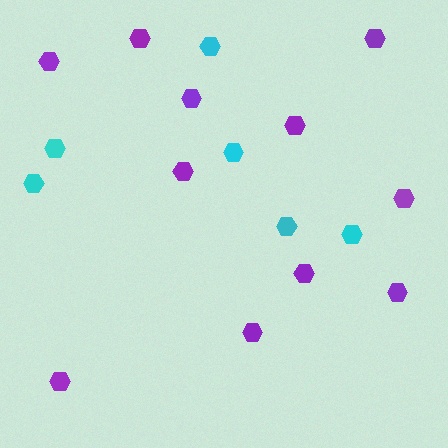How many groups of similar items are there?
There are 2 groups: one group of cyan hexagons (6) and one group of purple hexagons (11).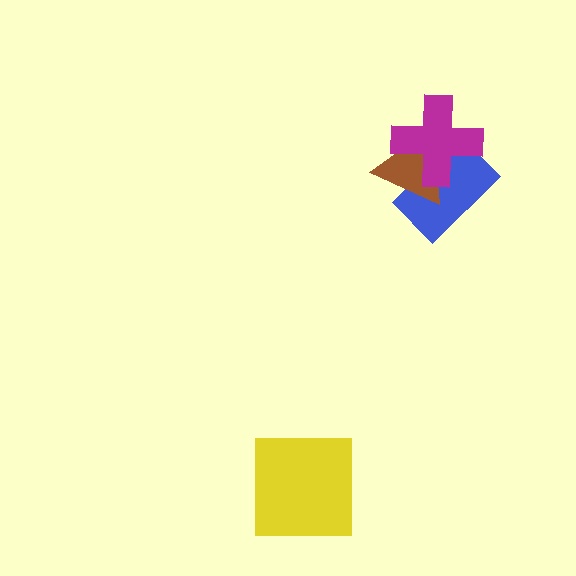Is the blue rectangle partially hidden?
Yes, it is partially covered by another shape.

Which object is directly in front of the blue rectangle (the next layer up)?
The brown triangle is directly in front of the blue rectangle.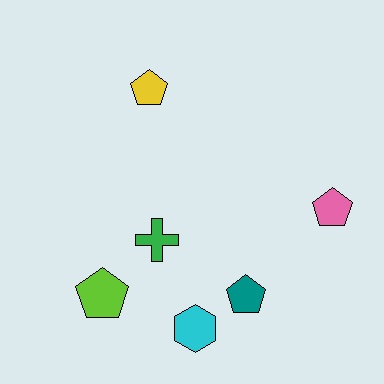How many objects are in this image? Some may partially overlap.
There are 6 objects.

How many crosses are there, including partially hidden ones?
There is 1 cross.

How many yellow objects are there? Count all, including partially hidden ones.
There is 1 yellow object.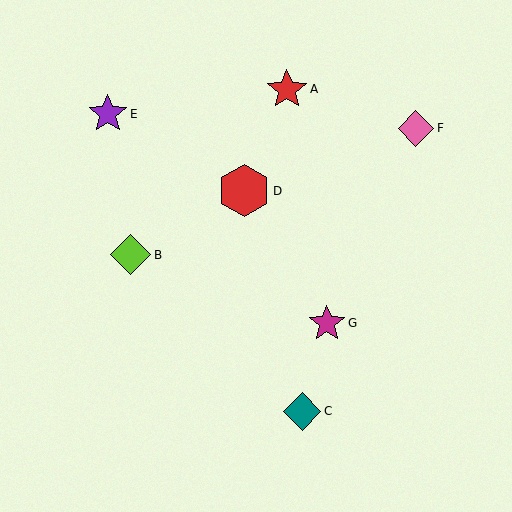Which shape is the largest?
The red hexagon (labeled D) is the largest.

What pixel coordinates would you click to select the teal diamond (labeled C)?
Click at (302, 411) to select the teal diamond C.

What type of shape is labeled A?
Shape A is a red star.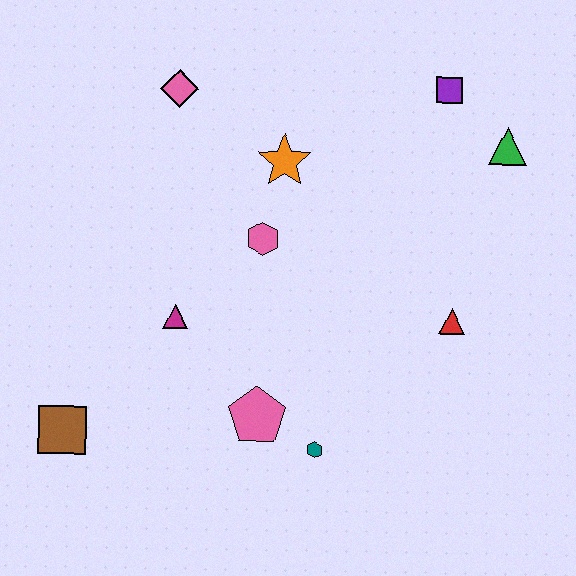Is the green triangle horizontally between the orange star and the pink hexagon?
No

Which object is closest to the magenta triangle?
The pink hexagon is closest to the magenta triangle.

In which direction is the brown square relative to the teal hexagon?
The brown square is to the left of the teal hexagon.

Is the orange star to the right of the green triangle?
No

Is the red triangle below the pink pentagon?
No